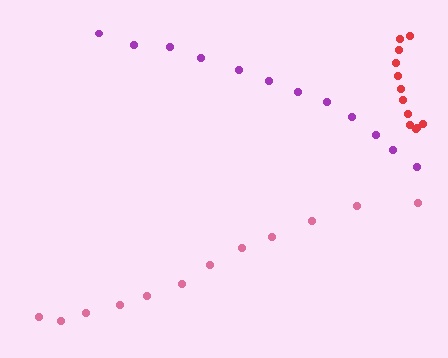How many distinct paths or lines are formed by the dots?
There are 3 distinct paths.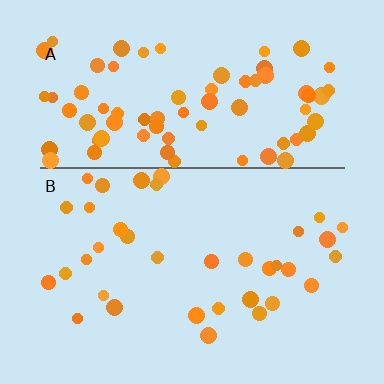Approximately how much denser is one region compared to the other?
Approximately 2.2× — region A over region B.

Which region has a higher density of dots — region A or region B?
A (the top).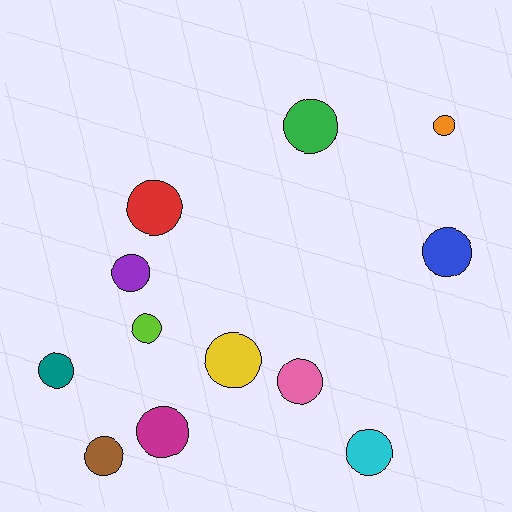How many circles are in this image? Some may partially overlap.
There are 12 circles.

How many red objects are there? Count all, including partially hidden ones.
There is 1 red object.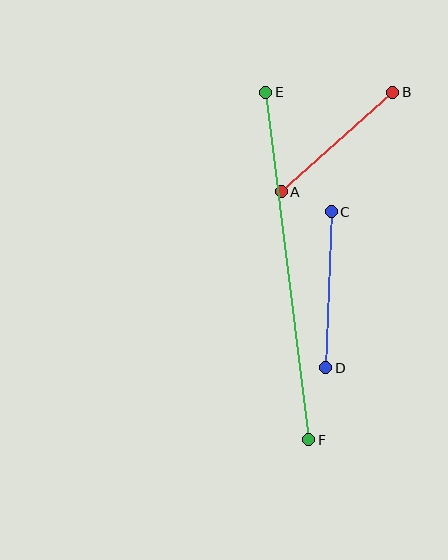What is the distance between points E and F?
The distance is approximately 350 pixels.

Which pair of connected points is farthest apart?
Points E and F are farthest apart.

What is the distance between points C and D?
The distance is approximately 156 pixels.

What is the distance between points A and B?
The distance is approximately 149 pixels.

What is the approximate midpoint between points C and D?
The midpoint is at approximately (329, 290) pixels.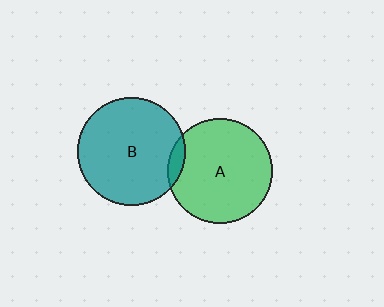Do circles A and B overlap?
Yes.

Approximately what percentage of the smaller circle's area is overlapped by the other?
Approximately 5%.